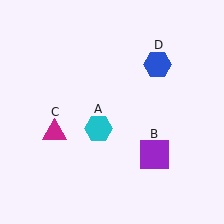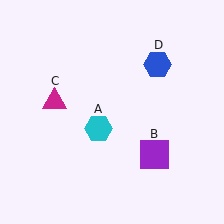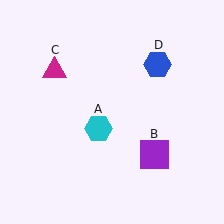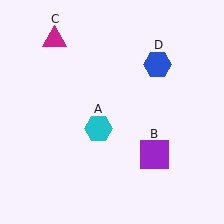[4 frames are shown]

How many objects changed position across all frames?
1 object changed position: magenta triangle (object C).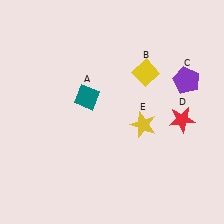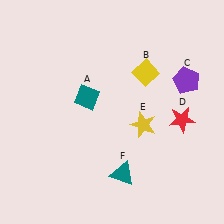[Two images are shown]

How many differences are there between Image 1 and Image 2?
There is 1 difference between the two images.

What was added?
A teal triangle (F) was added in Image 2.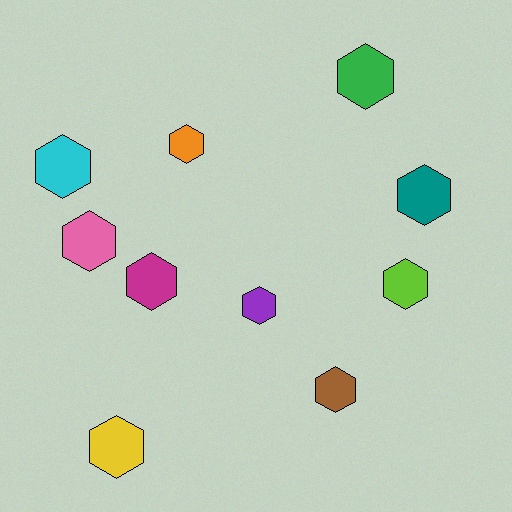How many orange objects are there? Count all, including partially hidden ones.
There is 1 orange object.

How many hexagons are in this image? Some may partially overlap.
There are 10 hexagons.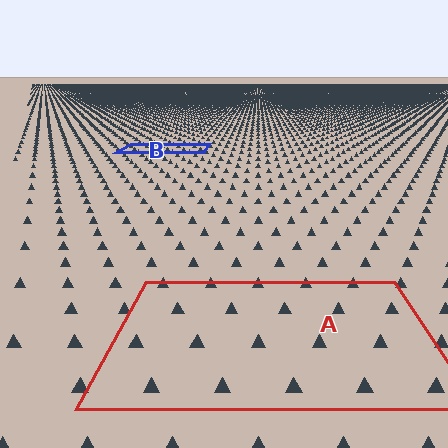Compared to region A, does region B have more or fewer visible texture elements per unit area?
Region B has more texture elements per unit area — they are packed more densely because it is farther away.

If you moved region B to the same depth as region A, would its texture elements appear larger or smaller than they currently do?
They would appear larger. At a closer depth, the same texture elements are projected at a bigger on-screen size.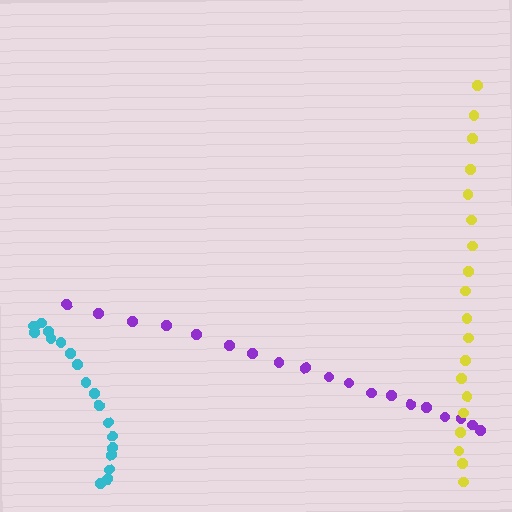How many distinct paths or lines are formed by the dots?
There are 3 distinct paths.